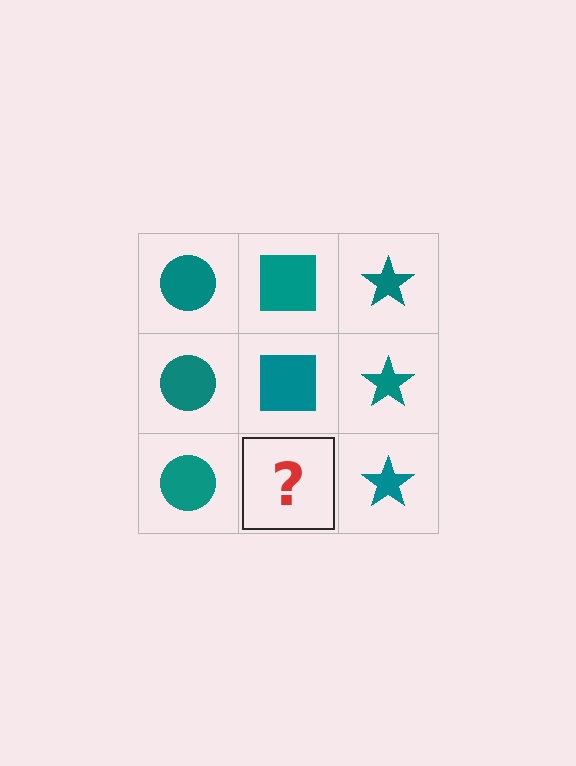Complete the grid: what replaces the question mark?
The question mark should be replaced with a teal square.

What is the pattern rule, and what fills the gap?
The rule is that each column has a consistent shape. The gap should be filled with a teal square.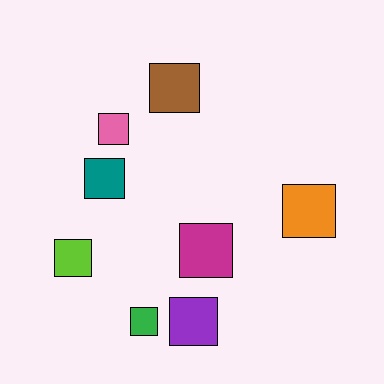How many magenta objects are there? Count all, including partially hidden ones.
There is 1 magenta object.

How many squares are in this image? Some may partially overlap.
There are 8 squares.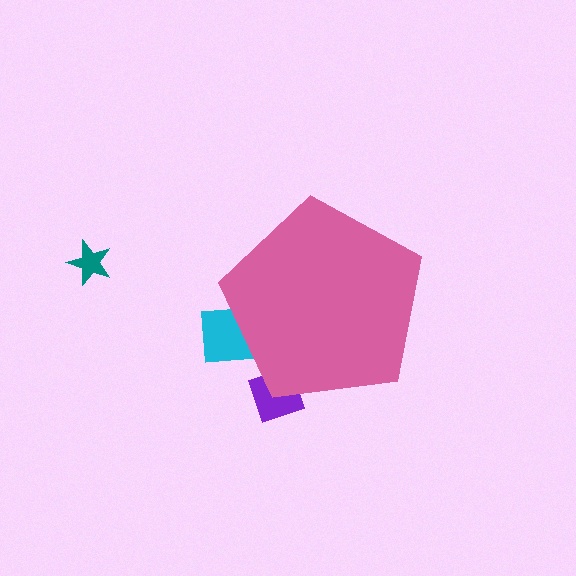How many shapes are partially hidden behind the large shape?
2 shapes are partially hidden.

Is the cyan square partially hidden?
Yes, the cyan square is partially hidden behind the pink pentagon.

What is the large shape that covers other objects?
A pink pentagon.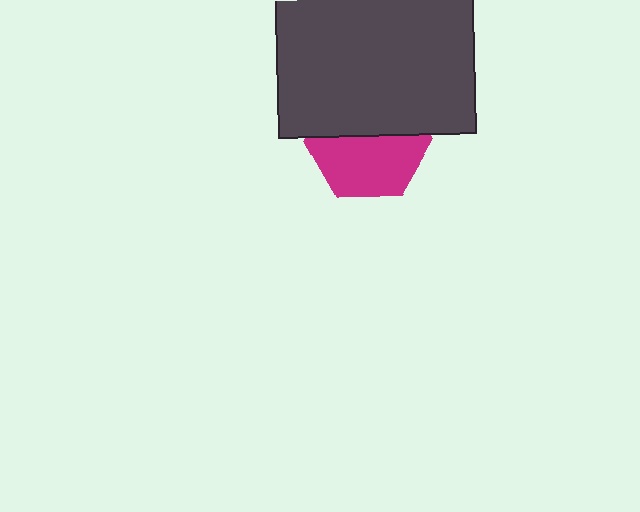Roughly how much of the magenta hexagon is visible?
About half of it is visible (roughly 55%).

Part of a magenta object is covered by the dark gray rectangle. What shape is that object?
It is a hexagon.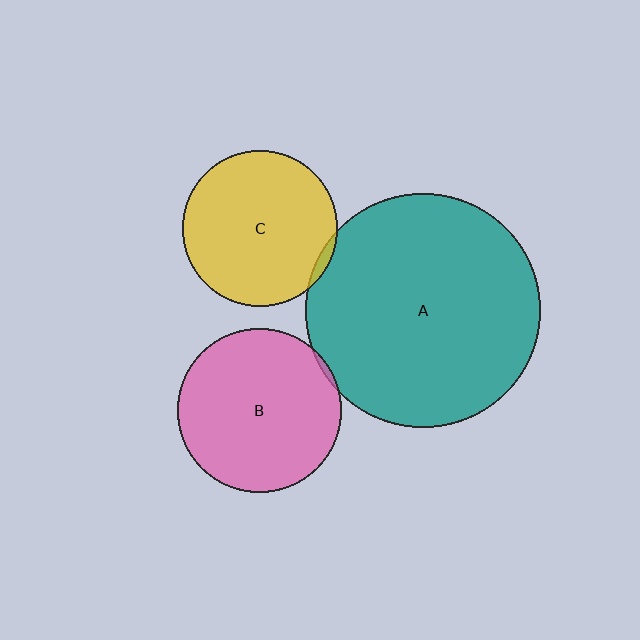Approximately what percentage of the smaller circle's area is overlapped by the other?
Approximately 5%.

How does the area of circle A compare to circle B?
Approximately 2.0 times.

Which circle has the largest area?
Circle A (teal).